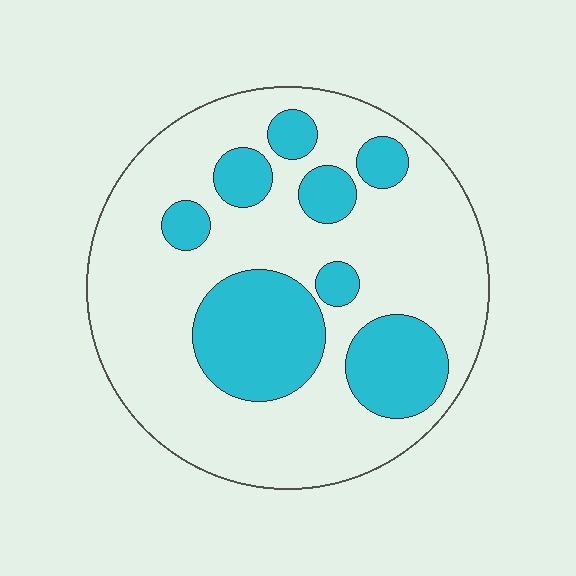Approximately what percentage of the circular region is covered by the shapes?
Approximately 30%.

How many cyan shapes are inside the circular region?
8.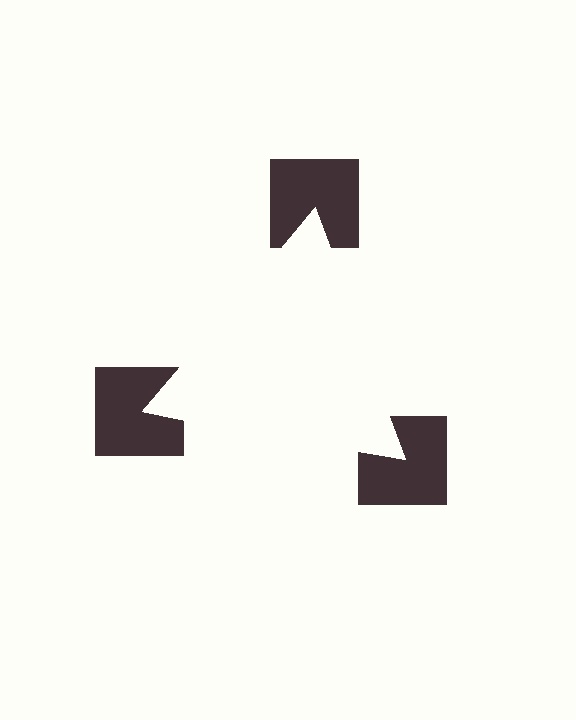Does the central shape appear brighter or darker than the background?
It typically appears slightly brighter than the background, even though no actual brightness change is drawn.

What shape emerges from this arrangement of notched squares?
An illusory triangle — its edges are inferred from the aligned wedge cuts in the notched squares, not physically drawn.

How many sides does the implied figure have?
3 sides.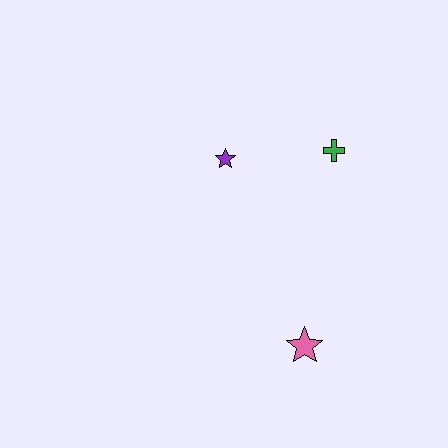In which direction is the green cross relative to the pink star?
The green cross is above the pink star.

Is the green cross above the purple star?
Yes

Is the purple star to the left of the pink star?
Yes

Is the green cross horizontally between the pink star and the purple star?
No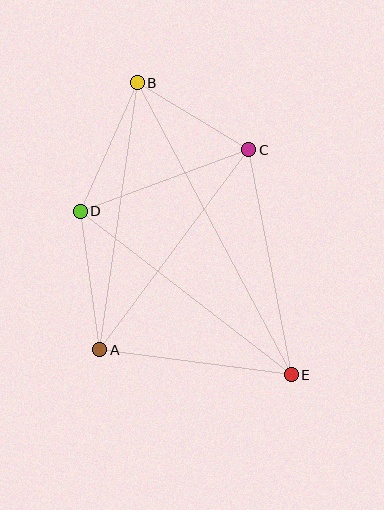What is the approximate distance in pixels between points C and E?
The distance between C and E is approximately 229 pixels.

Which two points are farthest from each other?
Points B and E are farthest from each other.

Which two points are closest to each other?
Points B and C are closest to each other.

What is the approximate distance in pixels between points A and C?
The distance between A and C is approximately 250 pixels.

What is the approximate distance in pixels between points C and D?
The distance between C and D is approximately 180 pixels.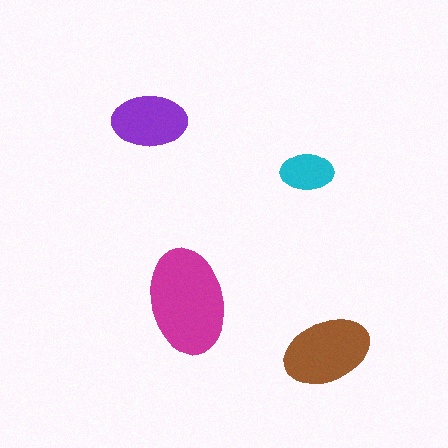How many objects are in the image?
There are 4 objects in the image.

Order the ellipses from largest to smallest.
the magenta one, the brown one, the purple one, the cyan one.